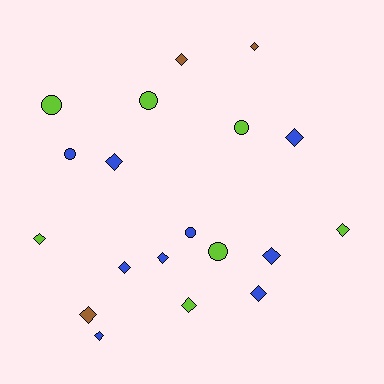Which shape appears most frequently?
Diamond, with 13 objects.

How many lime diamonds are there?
There are 3 lime diamonds.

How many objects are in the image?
There are 19 objects.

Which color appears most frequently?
Blue, with 9 objects.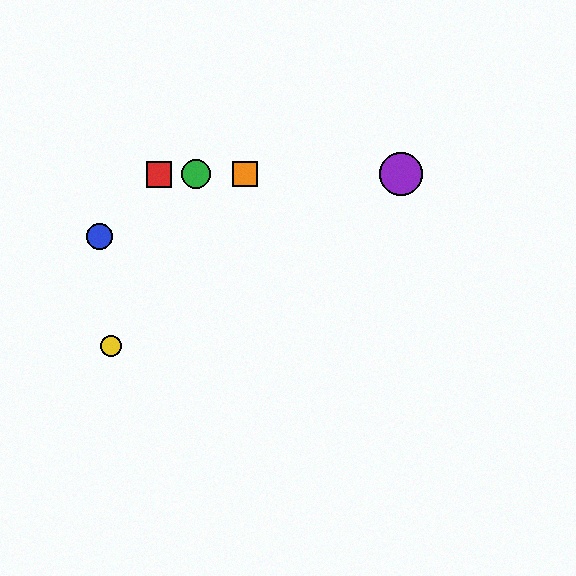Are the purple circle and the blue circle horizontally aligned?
No, the purple circle is at y≈174 and the blue circle is at y≈236.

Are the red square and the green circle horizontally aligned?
Yes, both are at y≈174.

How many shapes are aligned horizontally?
4 shapes (the red square, the green circle, the purple circle, the orange square) are aligned horizontally.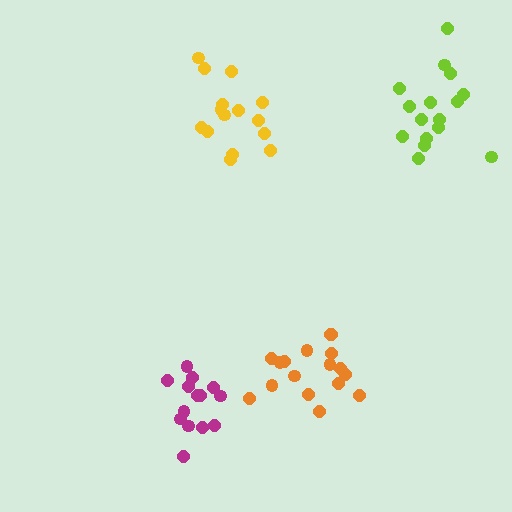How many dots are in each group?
Group 1: 15 dots, Group 2: 16 dots, Group 3: 17 dots, Group 4: 14 dots (62 total).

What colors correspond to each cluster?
The clusters are colored: yellow, lime, orange, magenta.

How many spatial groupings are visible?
There are 4 spatial groupings.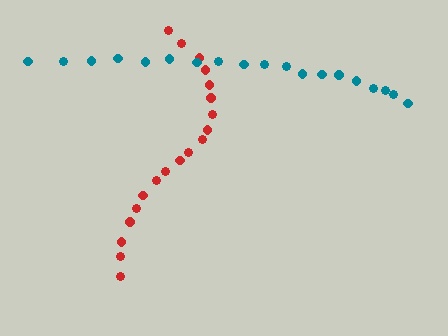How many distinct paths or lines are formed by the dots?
There are 2 distinct paths.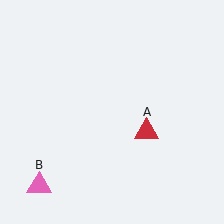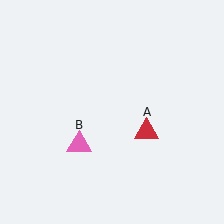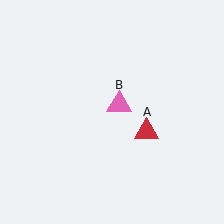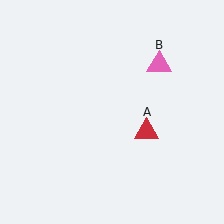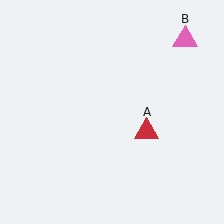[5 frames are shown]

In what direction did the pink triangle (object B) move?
The pink triangle (object B) moved up and to the right.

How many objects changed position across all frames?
1 object changed position: pink triangle (object B).